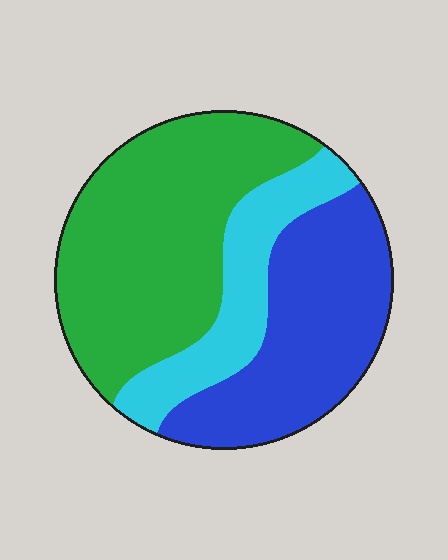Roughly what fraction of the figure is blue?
Blue takes up about one third (1/3) of the figure.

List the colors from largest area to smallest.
From largest to smallest: green, blue, cyan.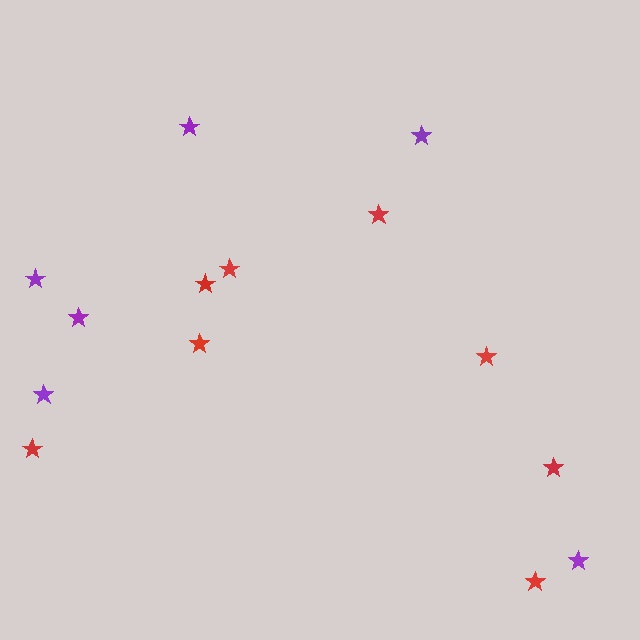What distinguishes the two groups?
There are 2 groups: one group of red stars (8) and one group of purple stars (6).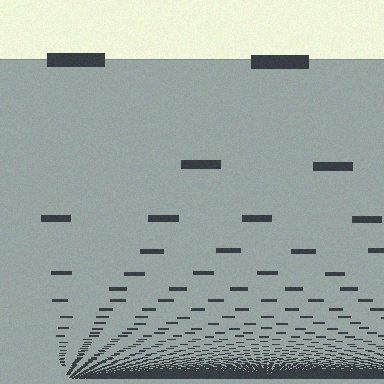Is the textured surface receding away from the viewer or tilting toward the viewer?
The surface appears to tilt toward the viewer. Texture elements get larger and sparser toward the top.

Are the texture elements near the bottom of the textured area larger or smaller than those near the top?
Smaller. The gradient is inverted — elements near the bottom are smaller and denser.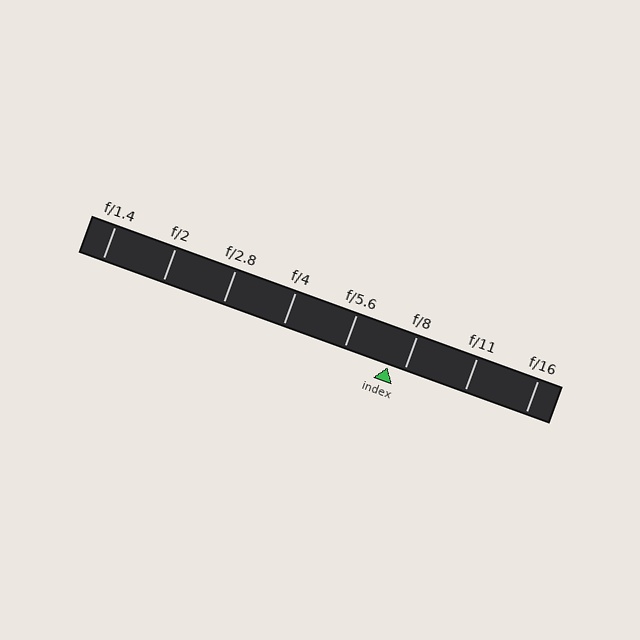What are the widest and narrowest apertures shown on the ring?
The widest aperture shown is f/1.4 and the narrowest is f/16.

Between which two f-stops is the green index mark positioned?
The index mark is between f/5.6 and f/8.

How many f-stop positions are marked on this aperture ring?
There are 8 f-stop positions marked.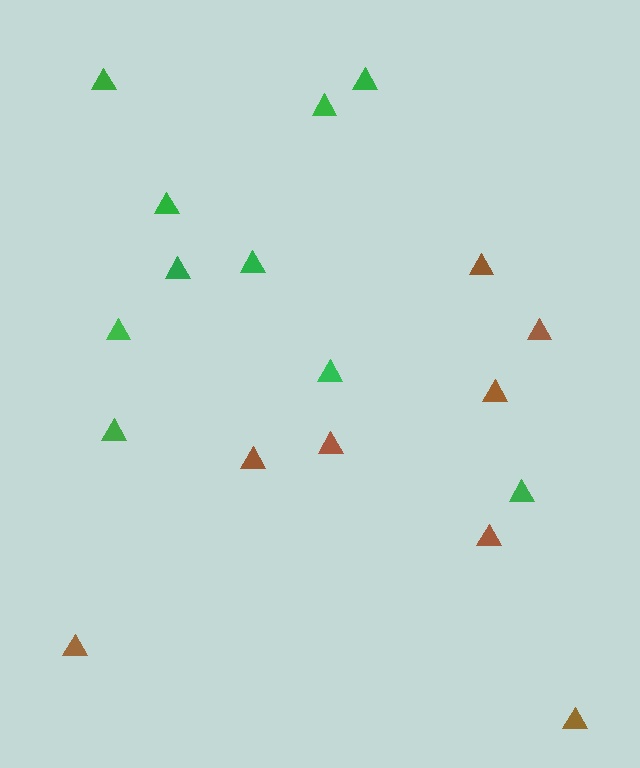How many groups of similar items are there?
There are 2 groups: one group of brown triangles (8) and one group of green triangles (10).